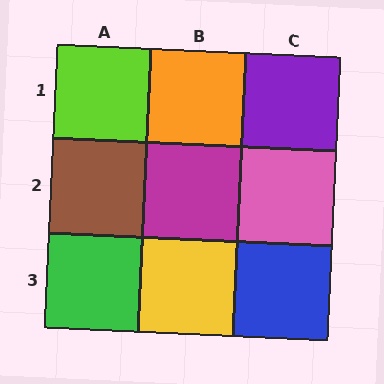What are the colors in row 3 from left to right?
Green, yellow, blue.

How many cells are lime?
1 cell is lime.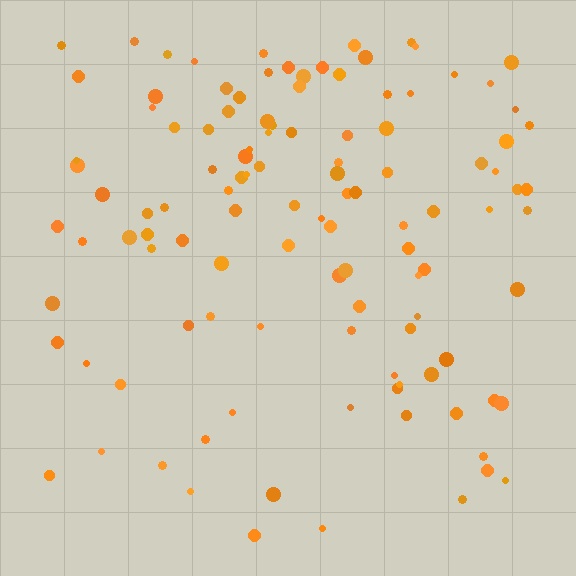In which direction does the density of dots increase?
From bottom to top, with the top side densest.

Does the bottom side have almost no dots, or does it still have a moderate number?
Still a moderate number, just noticeably fewer than the top.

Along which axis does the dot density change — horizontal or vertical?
Vertical.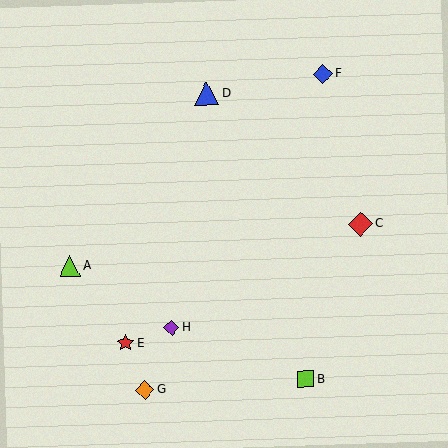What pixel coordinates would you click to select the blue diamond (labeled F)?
Click at (323, 74) to select the blue diamond F.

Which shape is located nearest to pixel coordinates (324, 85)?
The blue diamond (labeled F) at (323, 74) is nearest to that location.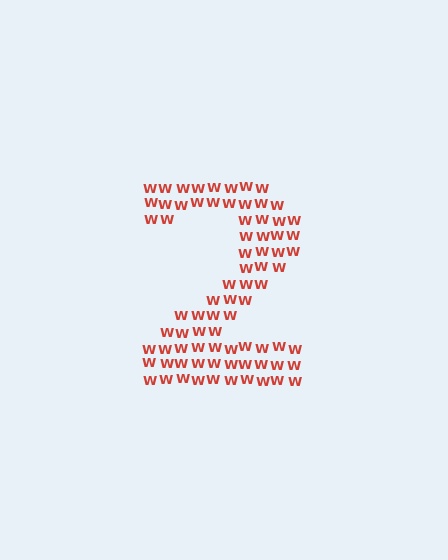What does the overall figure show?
The overall figure shows the digit 2.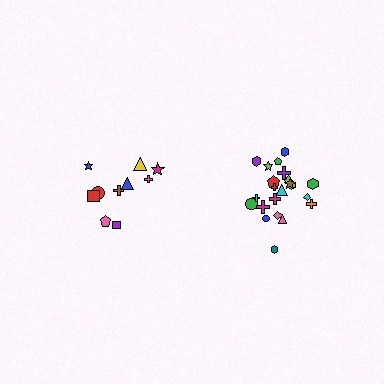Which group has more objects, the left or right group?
The right group.